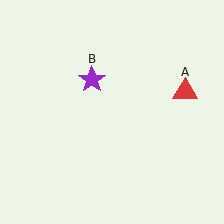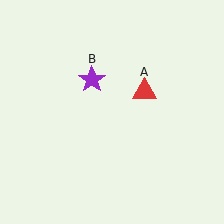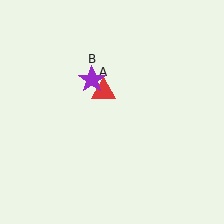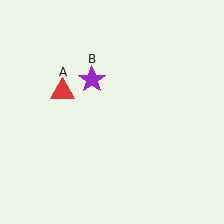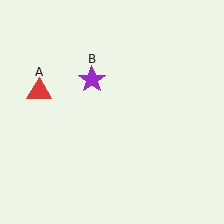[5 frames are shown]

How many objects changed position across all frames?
1 object changed position: red triangle (object A).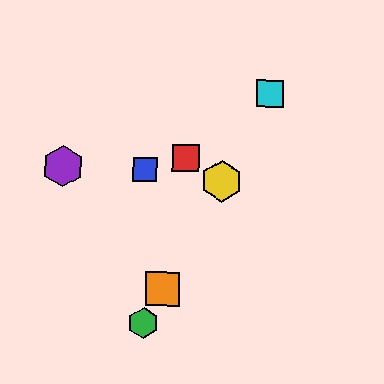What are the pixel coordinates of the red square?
The red square is at (186, 158).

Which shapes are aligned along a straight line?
The green hexagon, the yellow hexagon, the orange square, the cyan square are aligned along a straight line.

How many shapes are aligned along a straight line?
4 shapes (the green hexagon, the yellow hexagon, the orange square, the cyan square) are aligned along a straight line.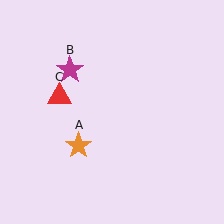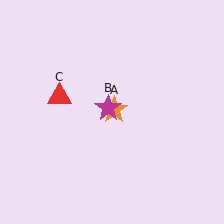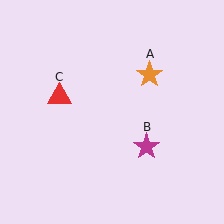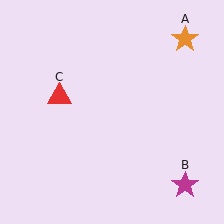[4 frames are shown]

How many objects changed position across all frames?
2 objects changed position: orange star (object A), magenta star (object B).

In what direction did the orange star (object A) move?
The orange star (object A) moved up and to the right.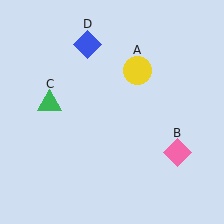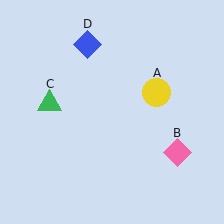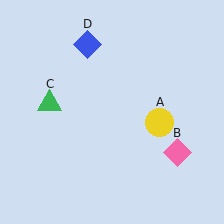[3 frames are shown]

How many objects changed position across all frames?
1 object changed position: yellow circle (object A).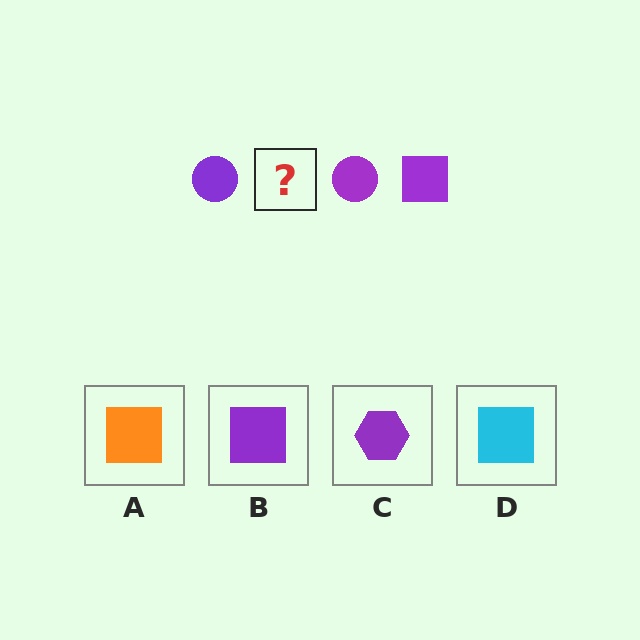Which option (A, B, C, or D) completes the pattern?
B.